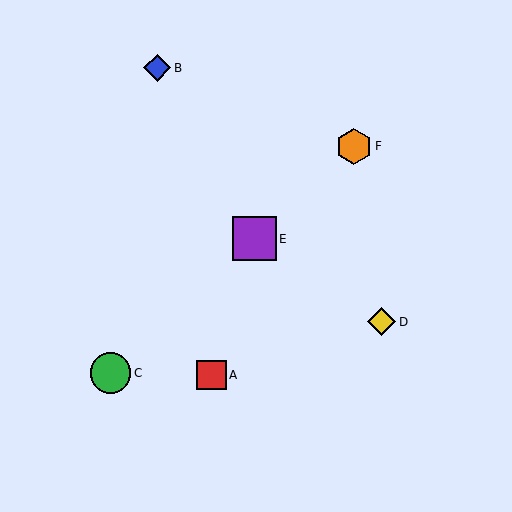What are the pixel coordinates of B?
Object B is at (157, 68).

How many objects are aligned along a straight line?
3 objects (C, E, F) are aligned along a straight line.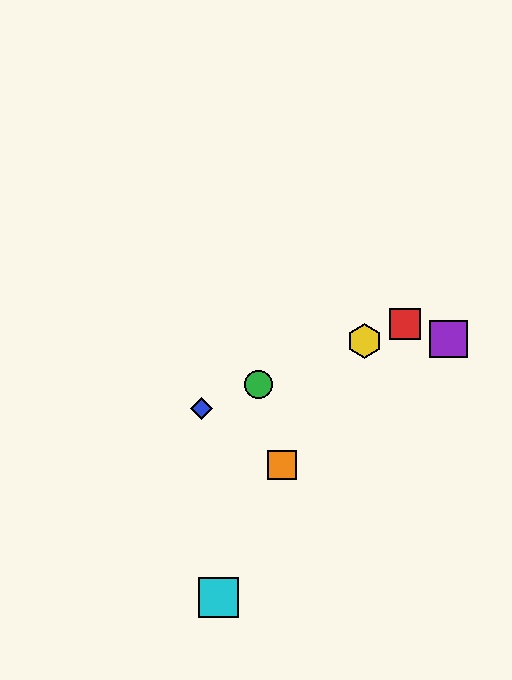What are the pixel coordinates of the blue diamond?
The blue diamond is at (202, 408).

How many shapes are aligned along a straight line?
4 shapes (the red square, the blue diamond, the green circle, the yellow hexagon) are aligned along a straight line.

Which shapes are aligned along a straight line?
The red square, the blue diamond, the green circle, the yellow hexagon are aligned along a straight line.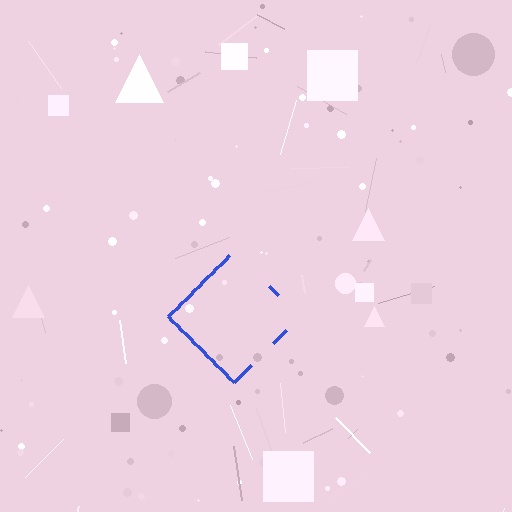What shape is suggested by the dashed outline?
The dashed outline suggests a diamond.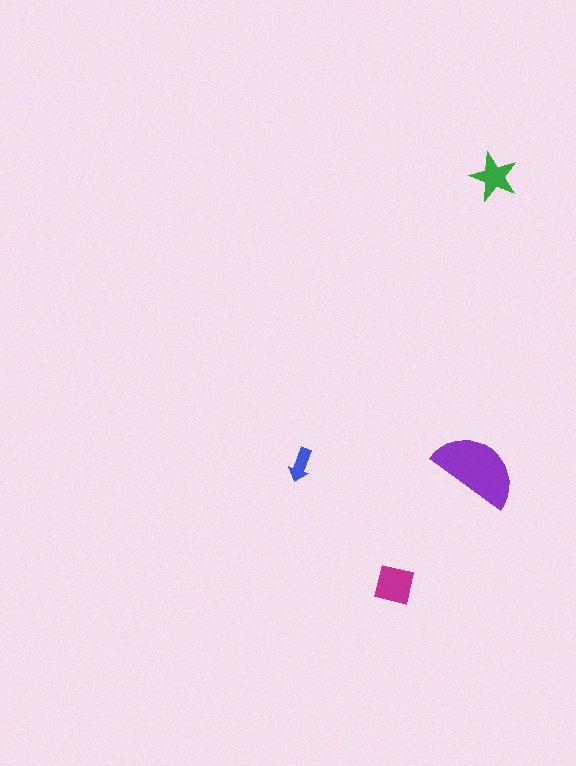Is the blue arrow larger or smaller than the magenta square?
Smaller.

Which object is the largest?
The purple semicircle.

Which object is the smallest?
The blue arrow.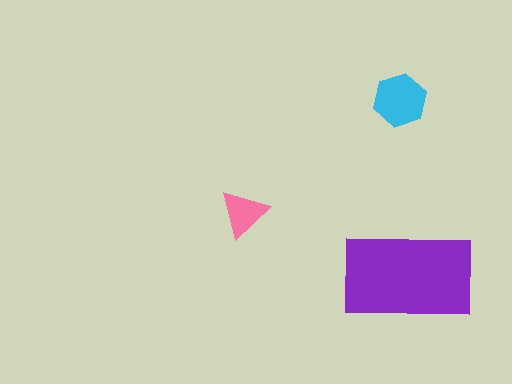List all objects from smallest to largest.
The pink triangle, the cyan hexagon, the purple rectangle.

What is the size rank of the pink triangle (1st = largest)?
3rd.